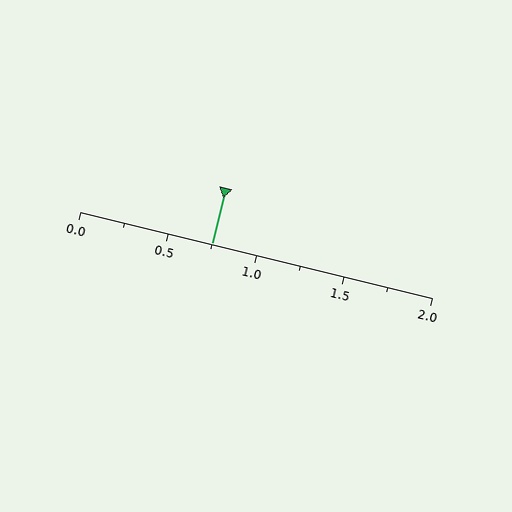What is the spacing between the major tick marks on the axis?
The major ticks are spaced 0.5 apart.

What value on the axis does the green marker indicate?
The marker indicates approximately 0.75.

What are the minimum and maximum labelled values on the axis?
The axis runs from 0.0 to 2.0.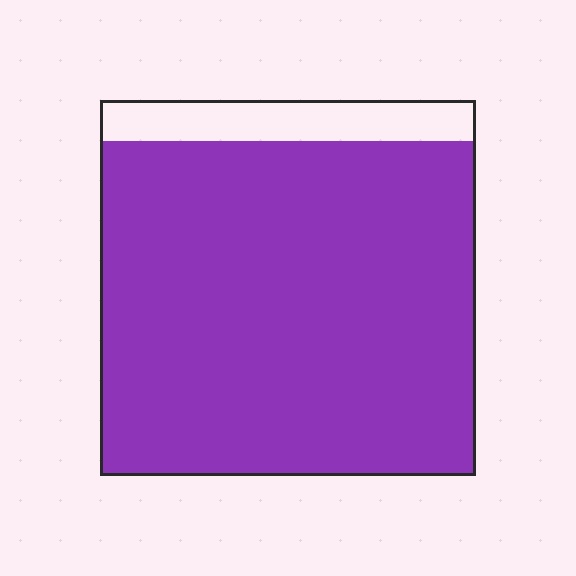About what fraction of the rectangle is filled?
About nine tenths (9/10).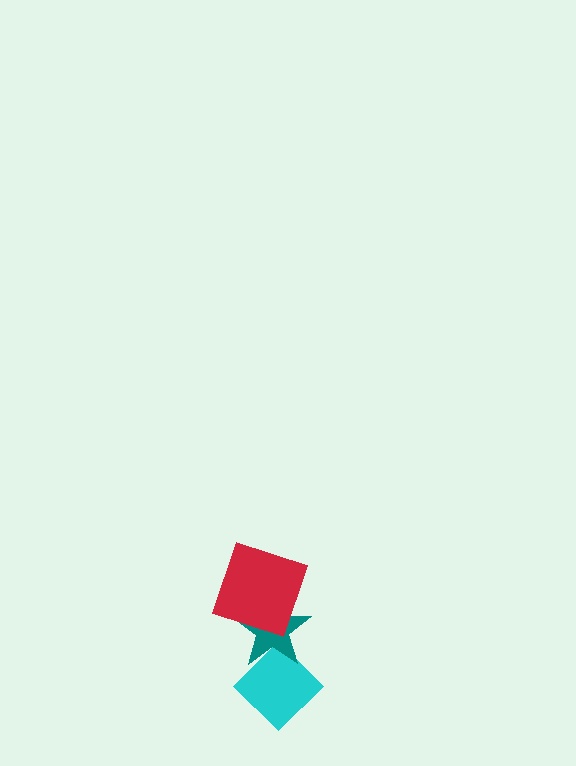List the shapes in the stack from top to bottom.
From top to bottom: the red square, the teal star, the cyan diamond.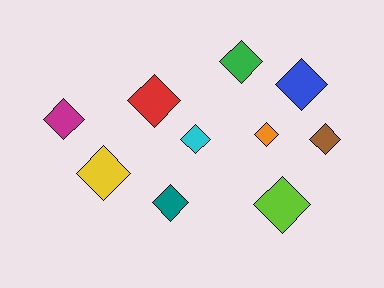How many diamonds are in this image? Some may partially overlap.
There are 10 diamonds.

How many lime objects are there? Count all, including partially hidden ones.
There is 1 lime object.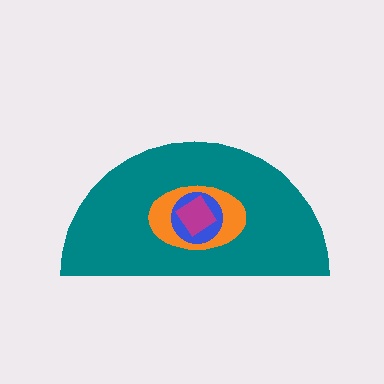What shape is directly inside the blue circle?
The magenta diamond.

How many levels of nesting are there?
4.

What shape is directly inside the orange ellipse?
The blue circle.